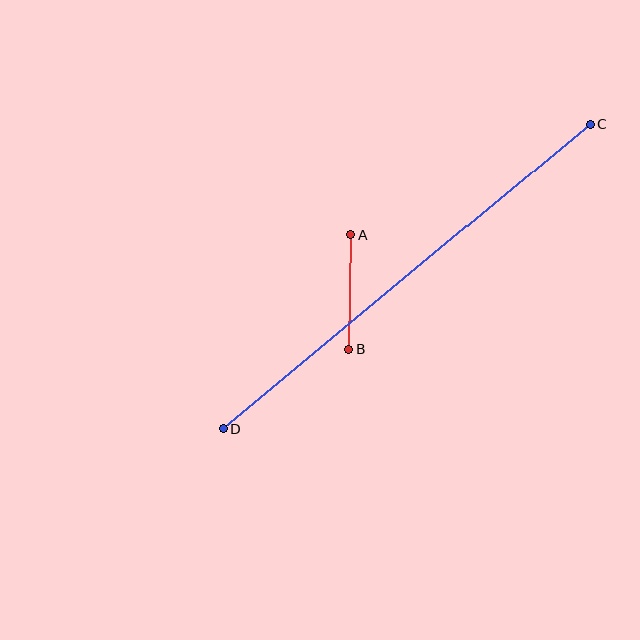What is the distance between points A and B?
The distance is approximately 114 pixels.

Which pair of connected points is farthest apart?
Points C and D are farthest apart.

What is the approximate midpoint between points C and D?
The midpoint is at approximately (406, 276) pixels.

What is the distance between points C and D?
The distance is approximately 477 pixels.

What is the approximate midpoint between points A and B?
The midpoint is at approximately (350, 292) pixels.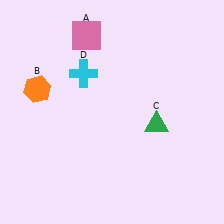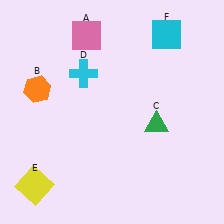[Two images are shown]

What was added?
A yellow square (E), a cyan square (F) were added in Image 2.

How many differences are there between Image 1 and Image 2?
There are 2 differences between the two images.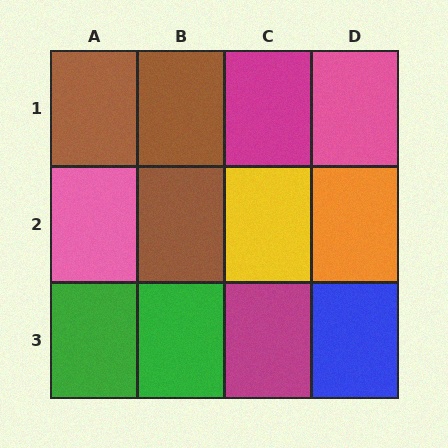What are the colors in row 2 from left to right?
Pink, brown, yellow, orange.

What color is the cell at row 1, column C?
Magenta.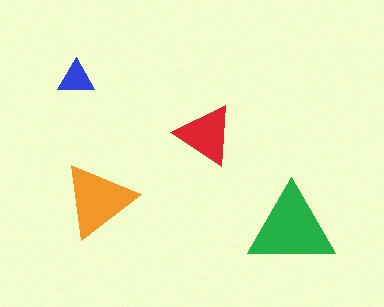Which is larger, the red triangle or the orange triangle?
The orange one.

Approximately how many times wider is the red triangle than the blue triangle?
About 1.5 times wider.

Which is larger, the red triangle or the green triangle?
The green one.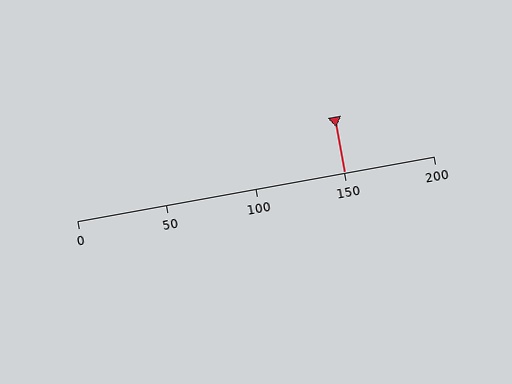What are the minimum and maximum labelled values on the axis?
The axis runs from 0 to 200.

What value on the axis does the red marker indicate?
The marker indicates approximately 150.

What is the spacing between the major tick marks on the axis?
The major ticks are spaced 50 apart.